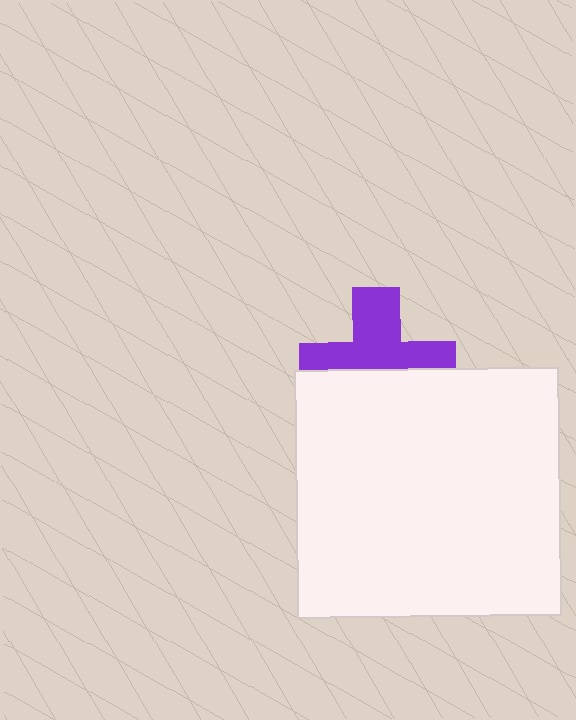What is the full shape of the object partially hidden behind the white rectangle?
The partially hidden object is a purple cross.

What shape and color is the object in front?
The object in front is a white rectangle.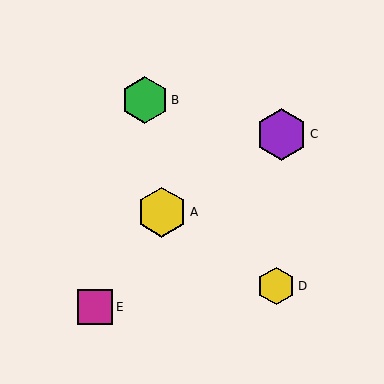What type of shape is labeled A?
Shape A is a yellow hexagon.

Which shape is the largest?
The purple hexagon (labeled C) is the largest.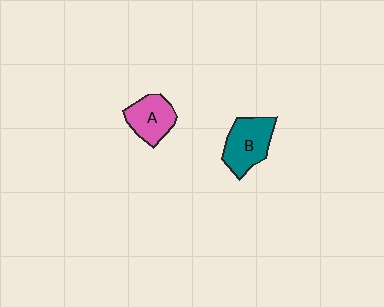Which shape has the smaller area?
Shape A (pink).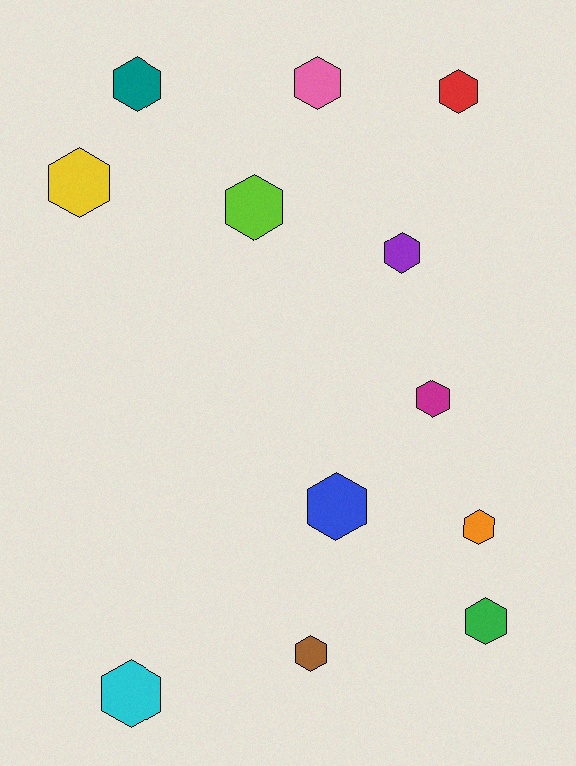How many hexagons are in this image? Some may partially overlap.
There are 12 hexagons.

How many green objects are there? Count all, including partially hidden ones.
There is 1 green object.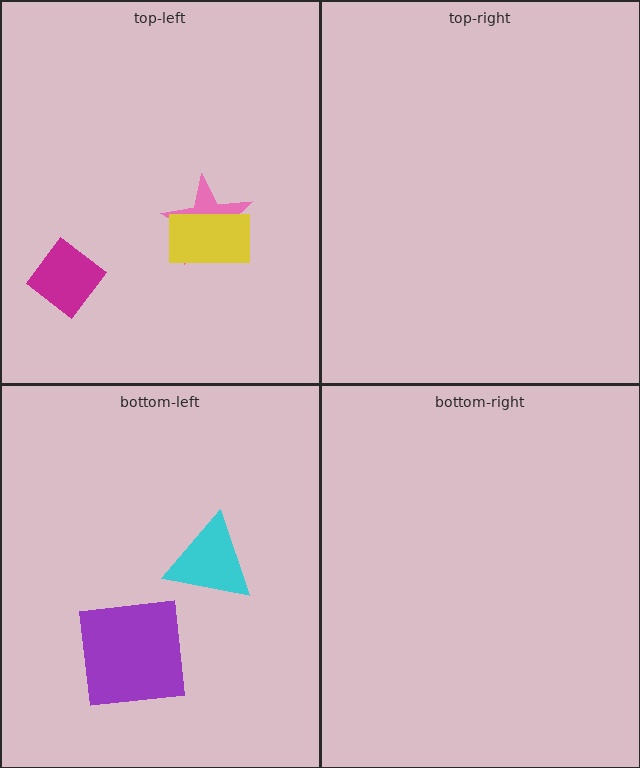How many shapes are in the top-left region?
3.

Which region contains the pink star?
The top-left region.